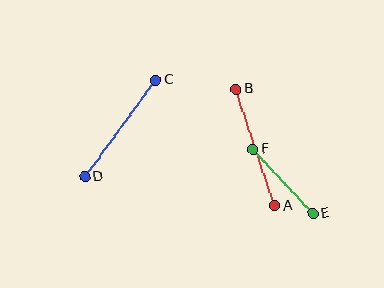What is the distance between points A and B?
The distance is approximately 123 pixels.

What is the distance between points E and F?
The distance is approximately 88 pixels.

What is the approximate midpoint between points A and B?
The midpoint is at approximately (255, 147) pixels.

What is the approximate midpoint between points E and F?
The midpoint is at approximately (283, 181) pixels.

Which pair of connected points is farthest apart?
Points A and B are farthest apart.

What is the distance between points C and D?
The distance is approximately 120 pixels.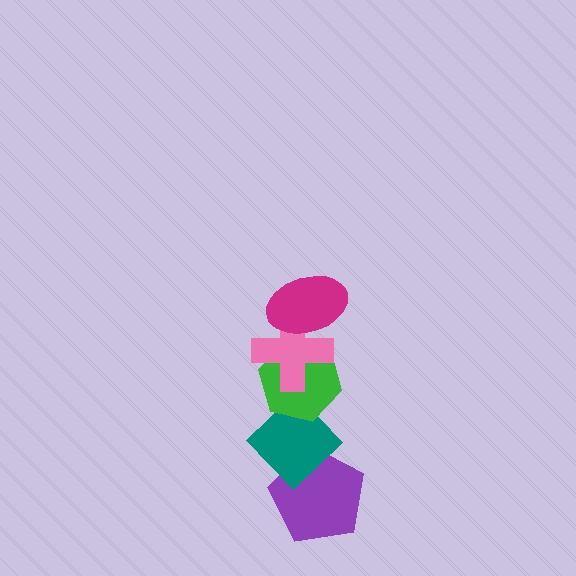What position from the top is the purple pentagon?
The purple pentagon is 5th from the top.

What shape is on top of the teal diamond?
The green hexagon is on top of the teal diamond.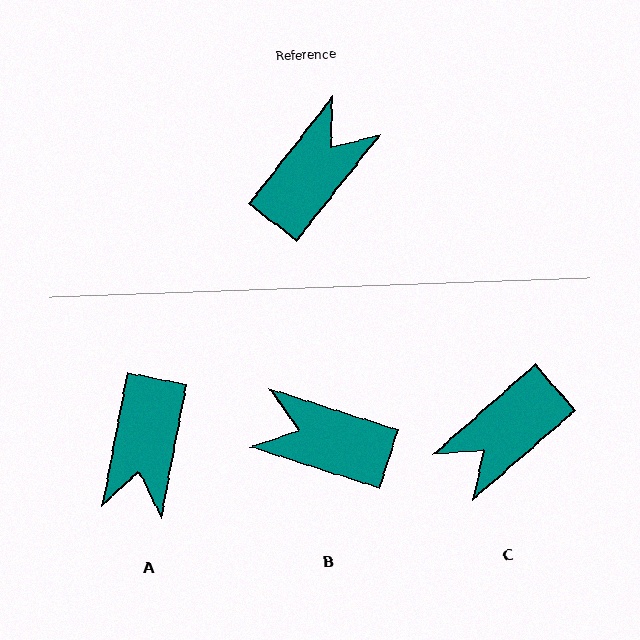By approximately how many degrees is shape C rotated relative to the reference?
Approximately 169 degrees counter-clockwise.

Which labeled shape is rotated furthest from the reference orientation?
C, about 169 degrees away.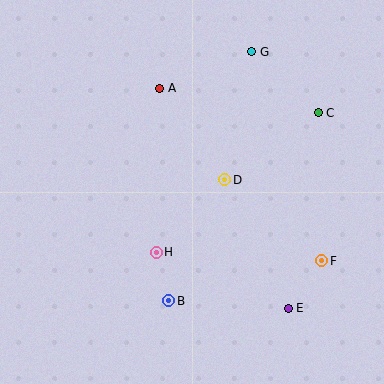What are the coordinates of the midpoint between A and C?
The midpoint between A and C is at (239, 101).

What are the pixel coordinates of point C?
Point C is at (318, 113).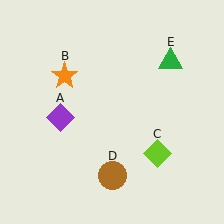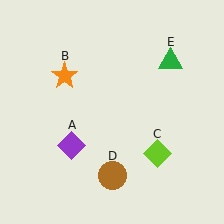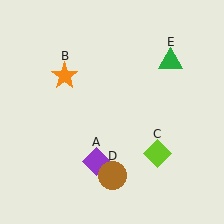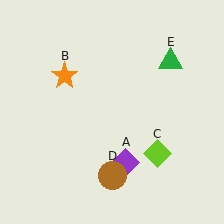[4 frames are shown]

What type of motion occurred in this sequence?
The purple diamond (object A) rotated counterclockwise around the center of the scene.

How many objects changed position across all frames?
1 object changed position: purple diamond (object A).